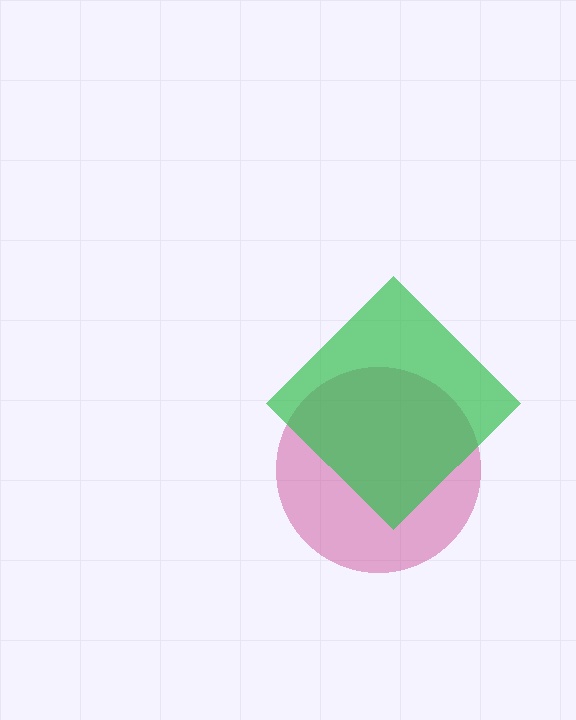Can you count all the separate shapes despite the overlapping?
Yes, there are 2 separate shapes.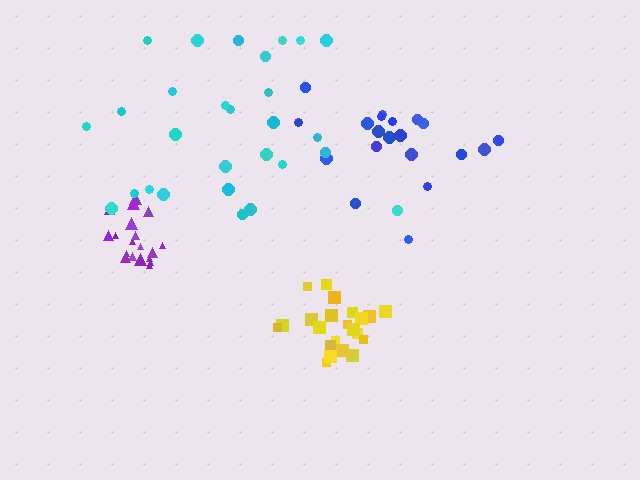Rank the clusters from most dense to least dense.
purple, yellow, blue, cyan.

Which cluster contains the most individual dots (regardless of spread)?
Cyan (28).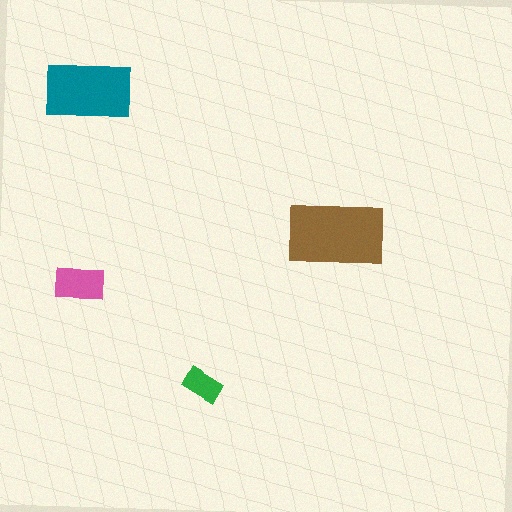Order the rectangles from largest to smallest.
the brown one, the teal one, the pink one, the green one.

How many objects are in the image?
There are 4 objects in the image.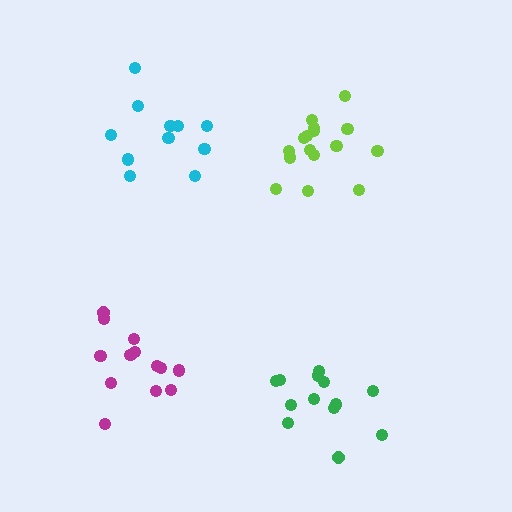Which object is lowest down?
The green cluster is bottommost.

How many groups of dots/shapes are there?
There are 4 groups.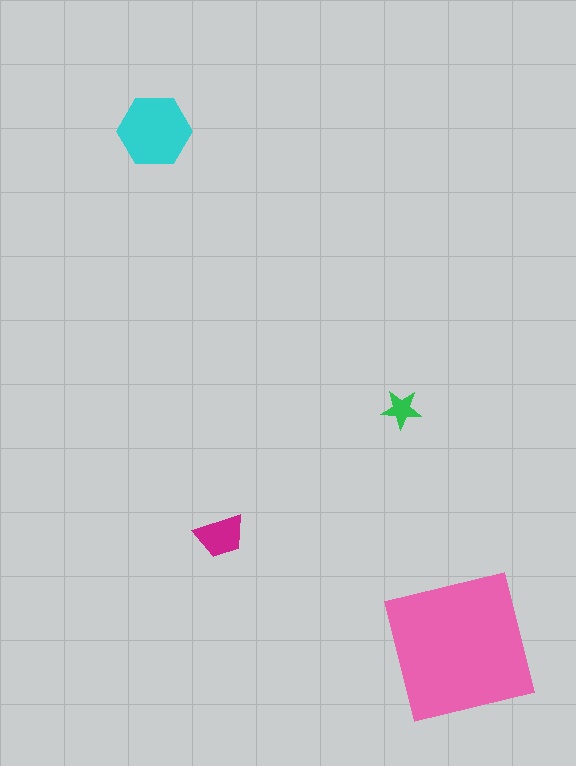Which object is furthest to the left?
The cyan hexagon is leftmost.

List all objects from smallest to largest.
The green star, the magenta trapezoid, the cyan hexagon, the pink square.